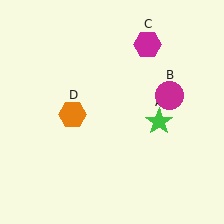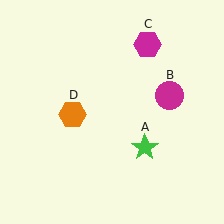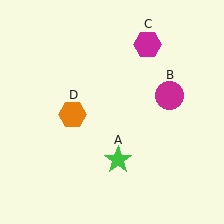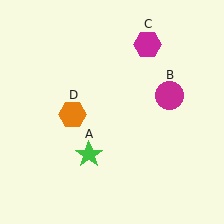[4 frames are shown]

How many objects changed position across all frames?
1 object changed position: green star (object A).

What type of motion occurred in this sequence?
The green star (object A) rotated clockwise around the center of the scene.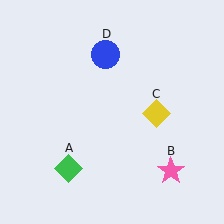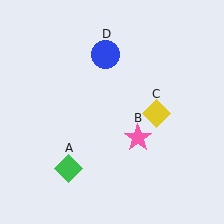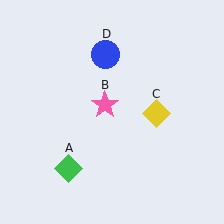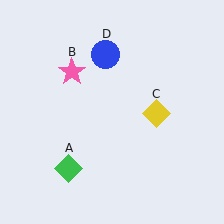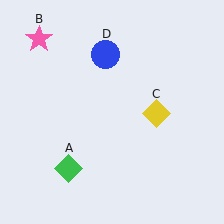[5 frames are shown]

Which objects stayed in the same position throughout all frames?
Green diamond (object A) and yellow diamond (object C) and blue circle (object D) remained stationary.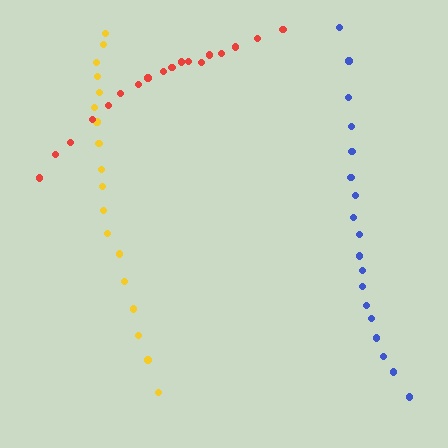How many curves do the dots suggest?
There are 3 distinct paths.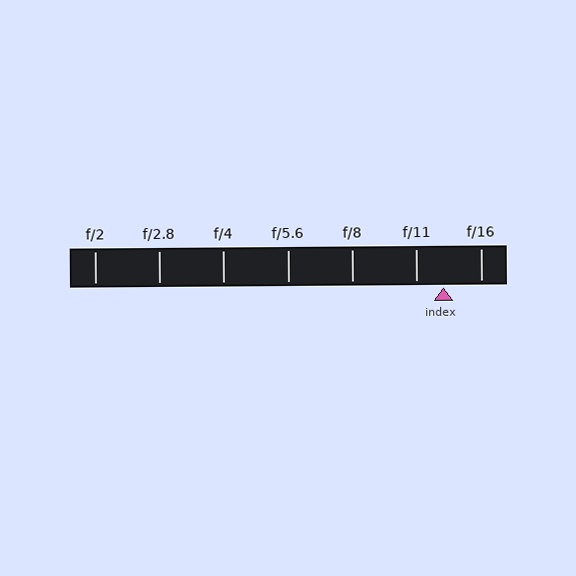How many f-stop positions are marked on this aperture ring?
There are 7 f-stop positions marked.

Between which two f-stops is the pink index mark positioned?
The index mark is between f/11 and f/16.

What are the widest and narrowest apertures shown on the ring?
The widest aperture shown is f/2 and the narrowest is f/16.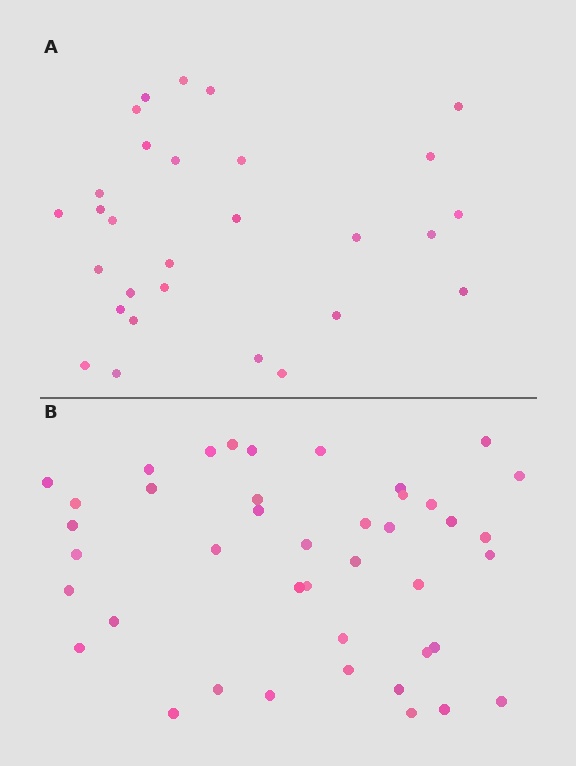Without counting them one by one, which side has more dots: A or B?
Region B (the bottom region) has more dots.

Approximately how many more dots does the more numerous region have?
Region B has approximately 15 more dots than region A.